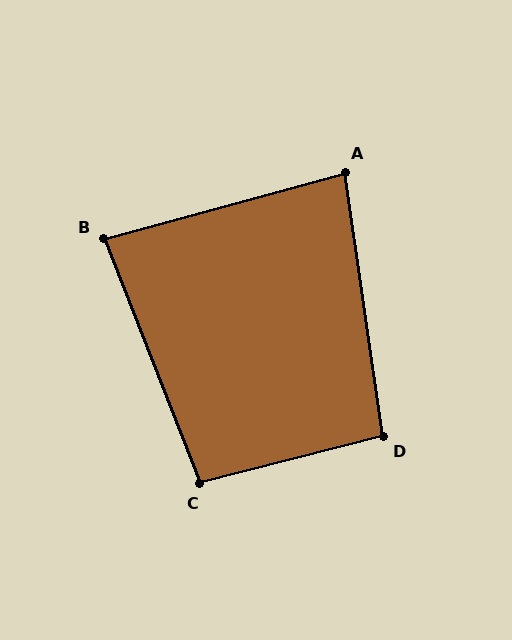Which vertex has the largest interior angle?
C, at approximately 97 degrees.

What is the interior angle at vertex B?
Approximately 84 degrees (acute).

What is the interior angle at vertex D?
Approximately 96 degrees (obtuse).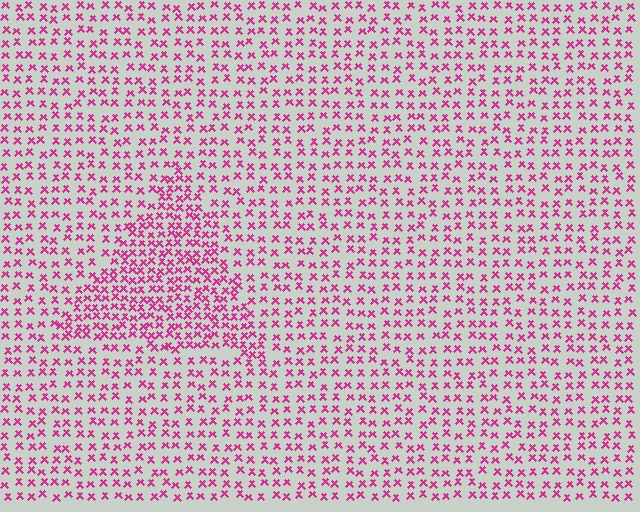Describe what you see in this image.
The image contains small magenta elements arranged at two different densities. A triangle-shaped region is visible where the elements are more densely packed than the surrounding area.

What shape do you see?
I see a triangle.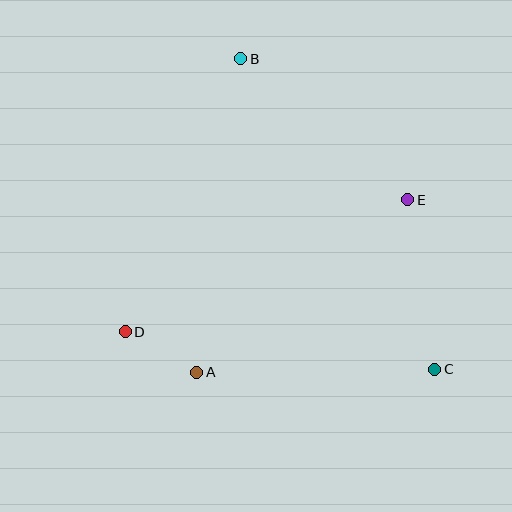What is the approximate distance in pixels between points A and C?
The distance between A and C is approximately 238 pixels.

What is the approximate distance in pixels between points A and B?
The distance between A and B is approximately 317 pixels.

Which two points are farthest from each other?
Points B and C are farthest from each other.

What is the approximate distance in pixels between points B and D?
The distance between B and D is approximately 296 pixels.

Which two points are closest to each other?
Points A and D are closest to each other.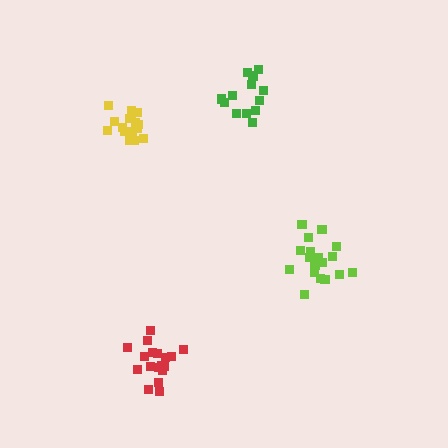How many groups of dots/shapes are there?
There are 4 groups.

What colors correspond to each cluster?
The clusters are colored: lime, red, yellow, green.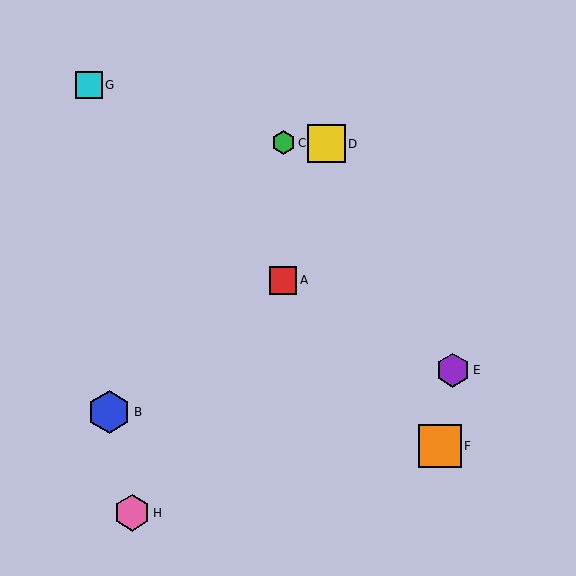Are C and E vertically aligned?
No, C is at x≈283 and E is at x≈453.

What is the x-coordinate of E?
Object E is at x≈453.